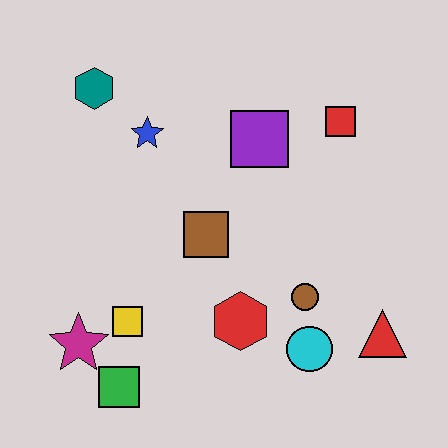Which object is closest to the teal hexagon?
The blue star is closest to the teal hexagon.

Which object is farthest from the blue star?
The red triangle is farthest from the blue star.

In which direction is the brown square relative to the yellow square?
The brown square is above the yellow square.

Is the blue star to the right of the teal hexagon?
Yes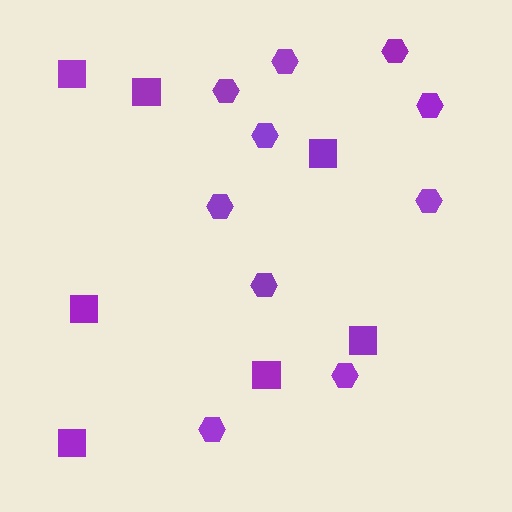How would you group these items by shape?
There are 2 groups: one group of squares (7) and one group of hexagons (10).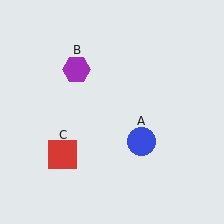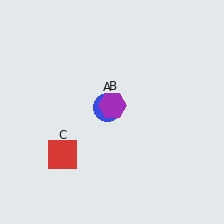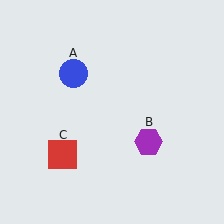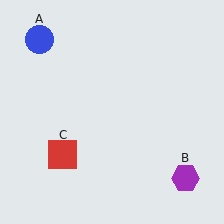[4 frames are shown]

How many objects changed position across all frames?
2 objects changed position: blue circle (object A), purple hexagon (object B).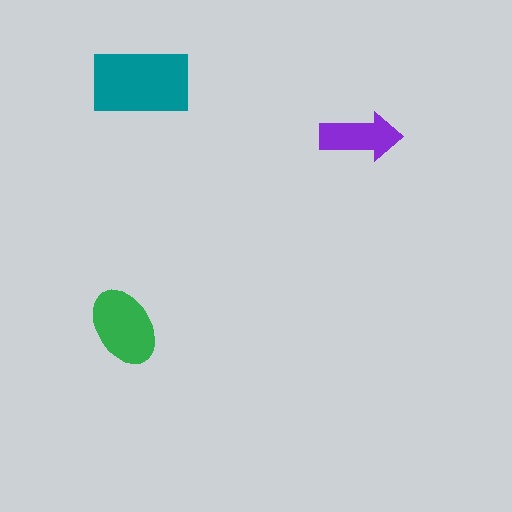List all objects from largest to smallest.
The teal rectangle, the green ellipse, the purple arrow.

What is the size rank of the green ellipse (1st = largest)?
2nd.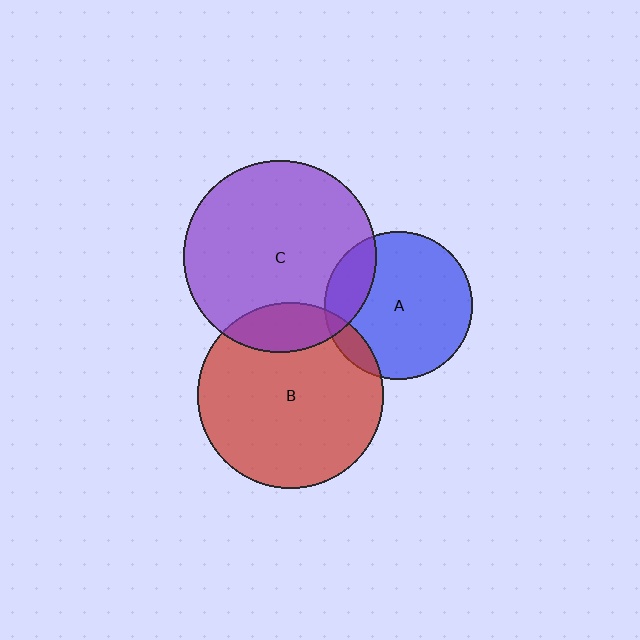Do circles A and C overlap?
Yes.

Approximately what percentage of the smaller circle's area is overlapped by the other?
Approximately 20%.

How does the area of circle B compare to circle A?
Approximately 1.6 times.